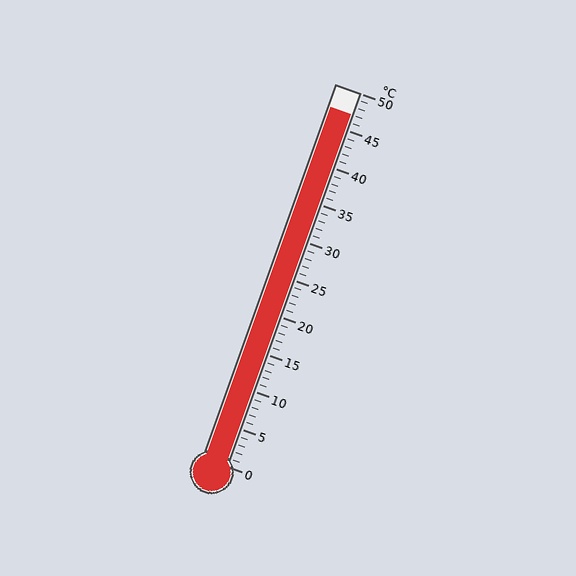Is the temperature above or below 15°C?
The temperature is above 15°C.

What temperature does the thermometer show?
The thermometer shows approximately 47°C.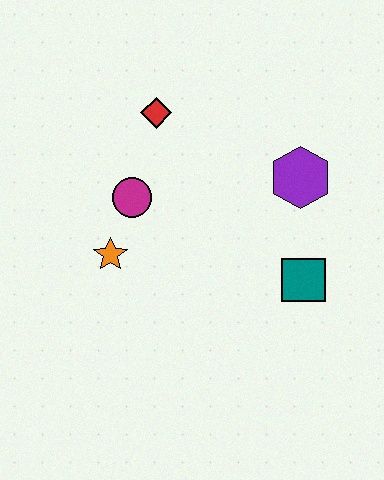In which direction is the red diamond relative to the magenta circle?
The red diamond is above the magenta circle.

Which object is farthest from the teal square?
The red diamond is farthest from the teal square.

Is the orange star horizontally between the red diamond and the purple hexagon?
No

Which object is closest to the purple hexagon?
The teal square is closest to the purple hexagon.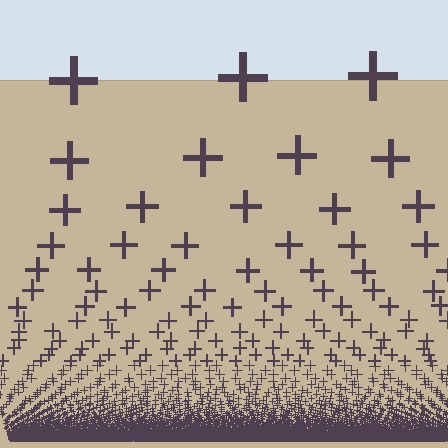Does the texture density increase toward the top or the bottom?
Density increases toward the bottom.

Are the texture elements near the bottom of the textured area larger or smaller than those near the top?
Smaller. The gradient is inverted — elements near the bottom are smaller and denser.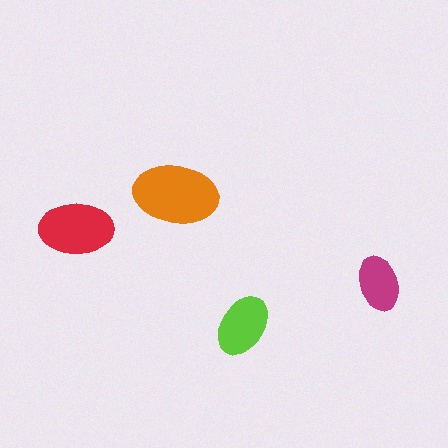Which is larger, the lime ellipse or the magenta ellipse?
The lime one.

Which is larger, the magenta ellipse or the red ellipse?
The red one.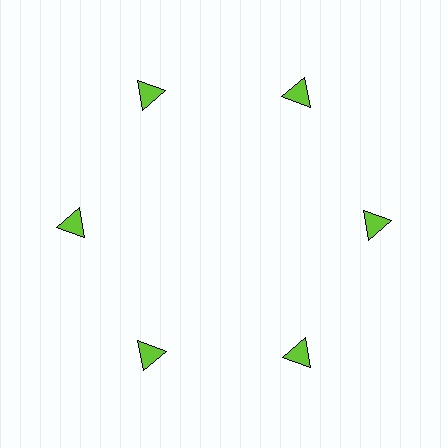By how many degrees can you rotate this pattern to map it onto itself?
The pattern maps onto itself every 60 degrees of rotation.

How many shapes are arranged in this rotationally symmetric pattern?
There are 6 shapes, arranged in 6 groups of 1.